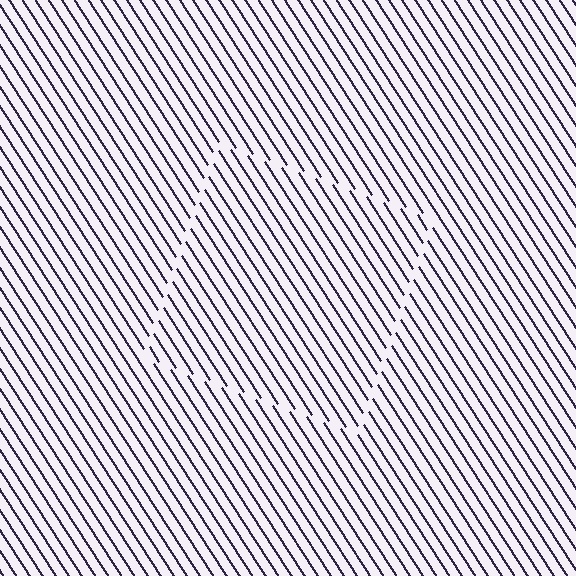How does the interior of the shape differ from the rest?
The interior of the shape contains the same grating, shifted by half a period — the contour is defined by the phase discontinuity where line-ends from the inner and outer gratings abut.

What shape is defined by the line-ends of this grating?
An illusory square. The interior of the shape contains the same grating, shifted by half a period — the contour is defined by the phase discontinuity where line-ends from the inner and outer gratings abut.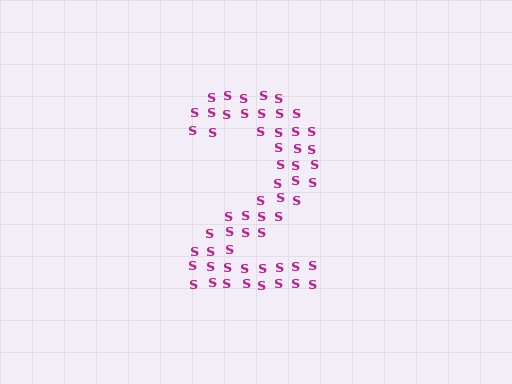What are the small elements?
The small elements are letter S's.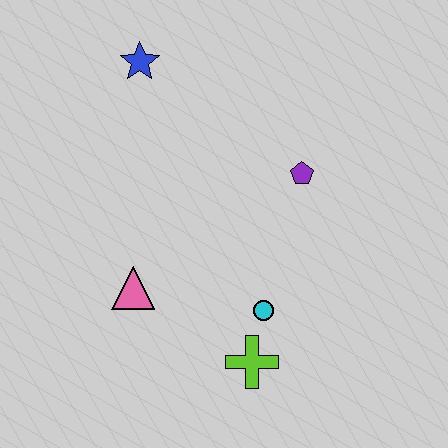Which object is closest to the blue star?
The purple pentagon is closest to the blue star.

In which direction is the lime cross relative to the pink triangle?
The lime cross is to the right of the pink triangle.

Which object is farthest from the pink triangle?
The blue star is farthest from the pink triangle.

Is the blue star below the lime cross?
No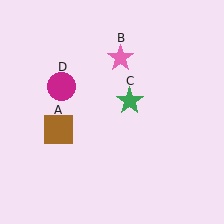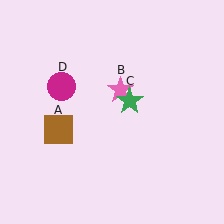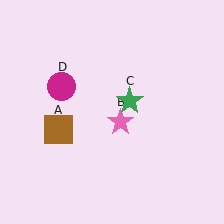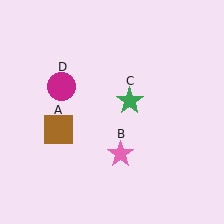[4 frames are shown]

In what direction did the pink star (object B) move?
The pink star (object B) moved down.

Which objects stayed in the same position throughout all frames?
Brown square (object A) and green star (object C) and magenta circle (object D) remained stationary.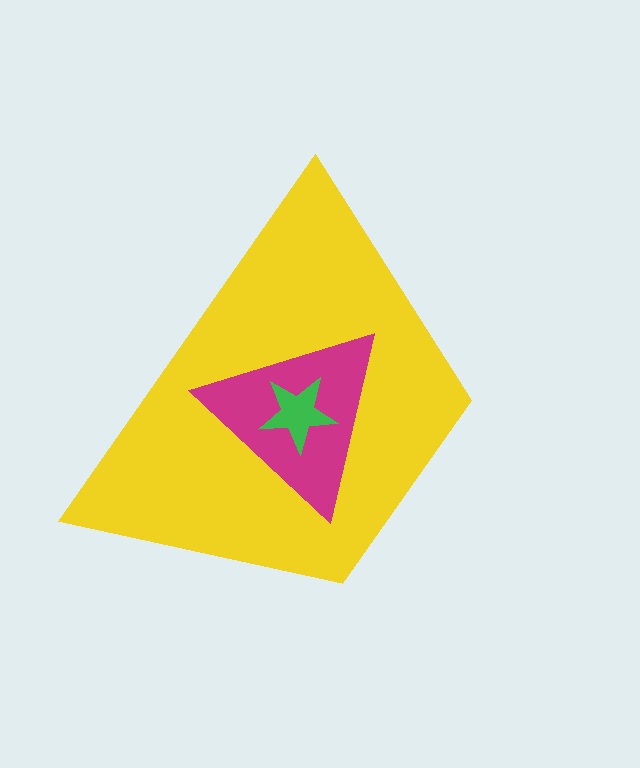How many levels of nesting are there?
3.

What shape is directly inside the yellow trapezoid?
The magenta triangle.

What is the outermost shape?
The yellow trapezoid.